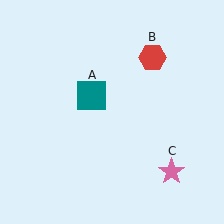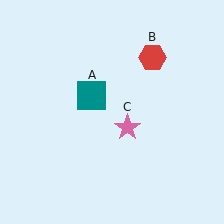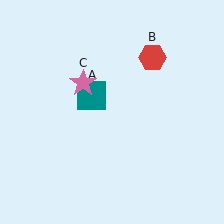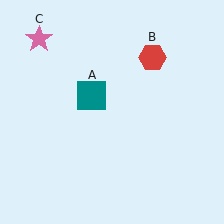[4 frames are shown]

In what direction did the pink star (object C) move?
The pink star (object C) moved up and to the left.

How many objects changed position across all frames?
1 object changed position: pink star (object C).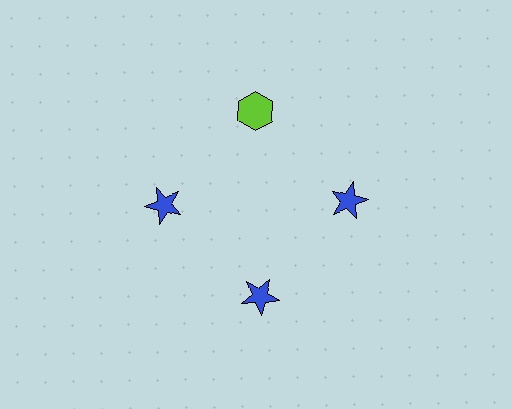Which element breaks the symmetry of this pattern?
The lime hexagon at roughly the 12 o'clock position breaks the symmetry. All other shapes are blue stars.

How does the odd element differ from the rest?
It differs in both color (lime instead of blue) and shape (hexagon instead of star).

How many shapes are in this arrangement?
There are 4 shapes arranged in a ring pattern.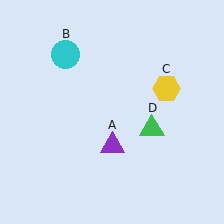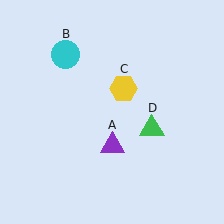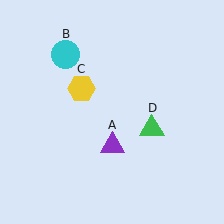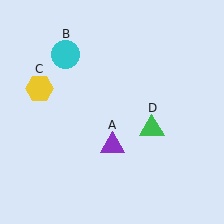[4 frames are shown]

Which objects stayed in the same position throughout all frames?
Purple triangle (object A) and cyan circle (object B) and green triangle (object D) remained stationary.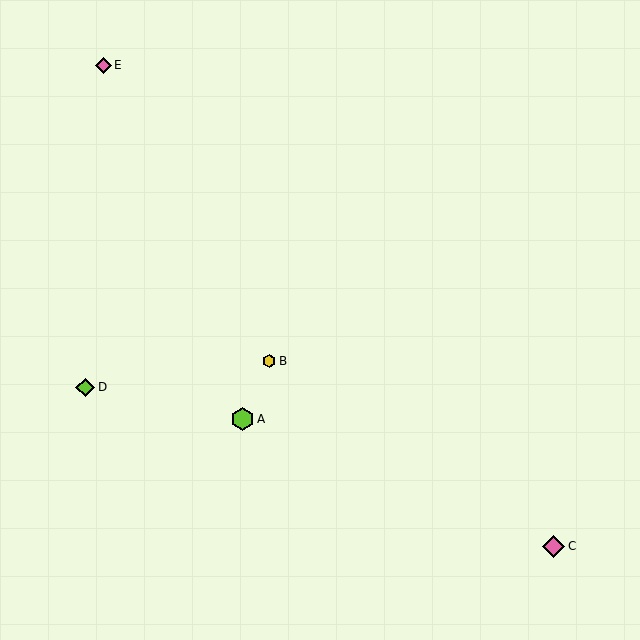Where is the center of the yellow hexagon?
The center of the yellow hexagon is at (269, 361).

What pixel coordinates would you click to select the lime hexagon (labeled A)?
Click at (242, 419) to select the lime hexagon A.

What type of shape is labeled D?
Shape D is a lime diamond.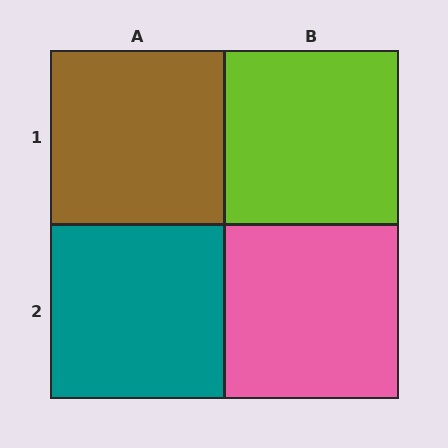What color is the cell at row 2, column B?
Pink.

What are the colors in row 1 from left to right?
Brown, lime.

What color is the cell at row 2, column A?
Teal.